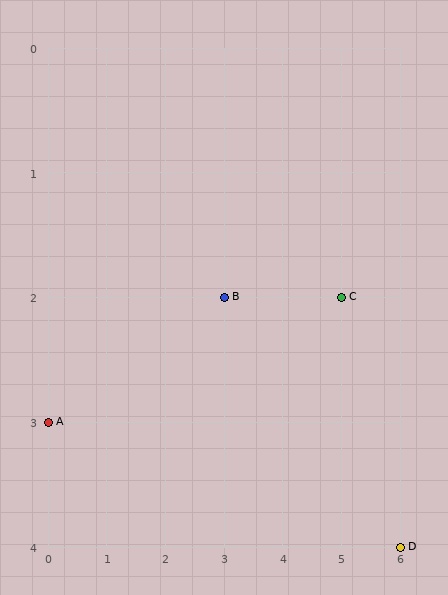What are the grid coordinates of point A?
Point A is at grid coordinates (0, 3).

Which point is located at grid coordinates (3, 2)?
Point B is at (3, 2).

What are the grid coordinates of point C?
Point C is at grid coordinates (5, 2).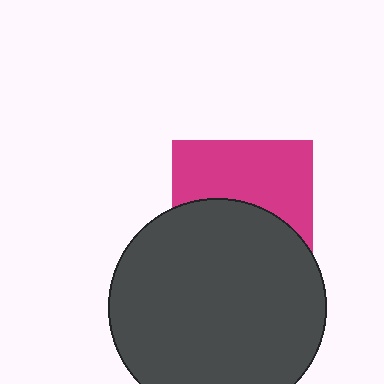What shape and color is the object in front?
The object in front is a dark gray circle.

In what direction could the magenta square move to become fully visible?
The magenta square could move up. That would shift it out from behind the dark gray circle entirely.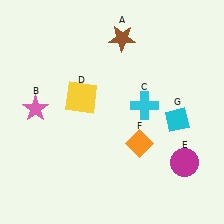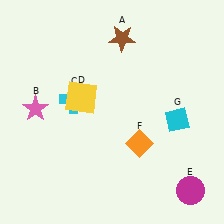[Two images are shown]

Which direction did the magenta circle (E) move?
The magenta circle (E) moved down.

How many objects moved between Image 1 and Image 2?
2 objects moved between the two images.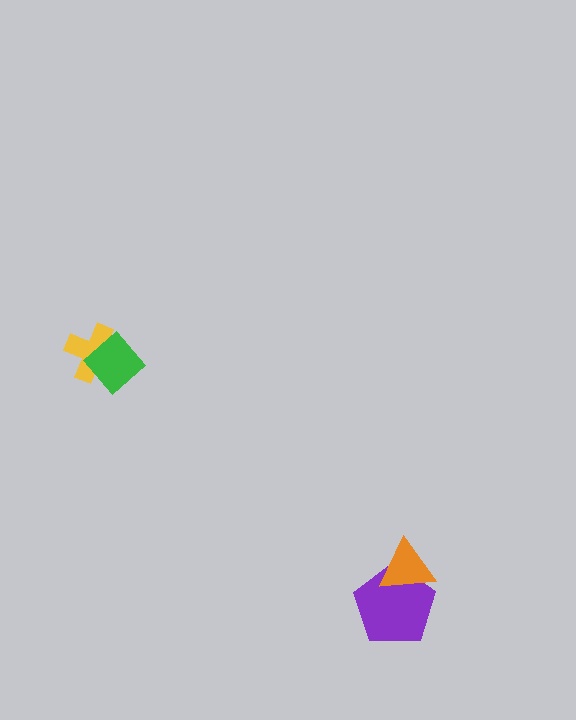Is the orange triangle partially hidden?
No, no other shape covers it.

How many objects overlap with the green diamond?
1 object overlaps with the green diamond.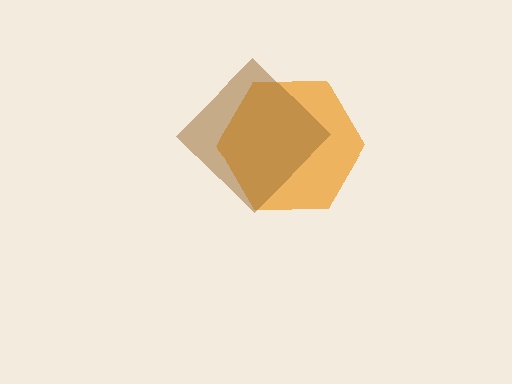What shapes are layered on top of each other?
The layered shapes are: an orange hexagon, a brown diamond.